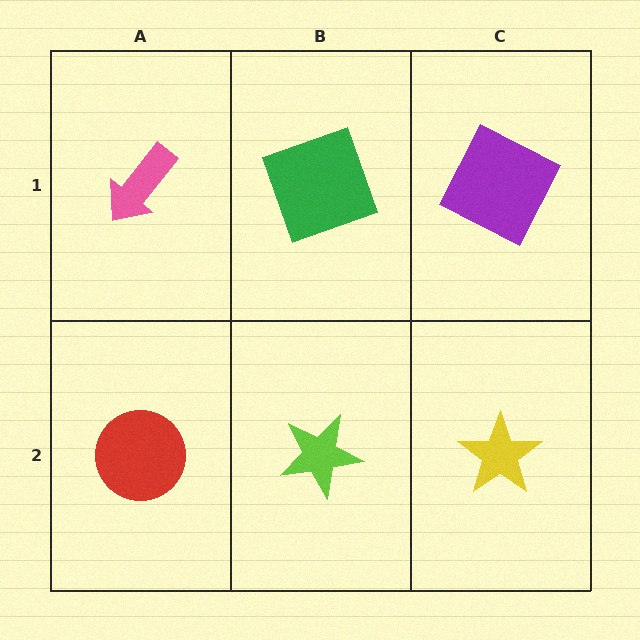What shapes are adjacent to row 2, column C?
A purple square (row 1, column C), a lime star (row 2, column B).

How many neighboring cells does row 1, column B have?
3.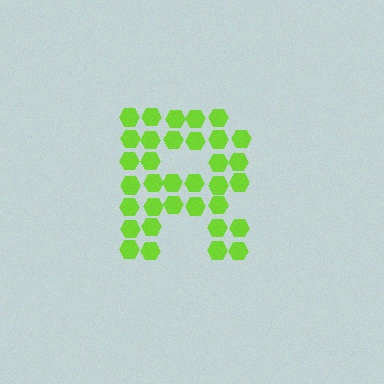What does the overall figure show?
The overall figure shows the letter R.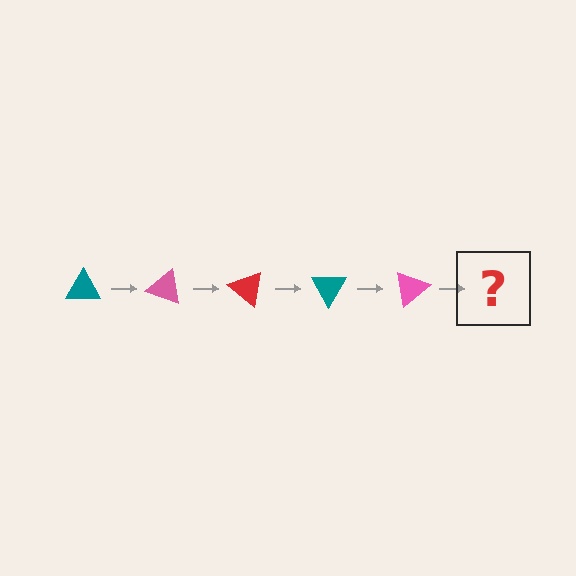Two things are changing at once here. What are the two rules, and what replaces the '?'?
The two rules are that it rotates 20 degrees each step and the color cycles through teal, pink, and red. The '?' should be a red triangle, rotated 100 degrees from the start.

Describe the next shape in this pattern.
It should be a red triangle, rotated 100 degrees from the start.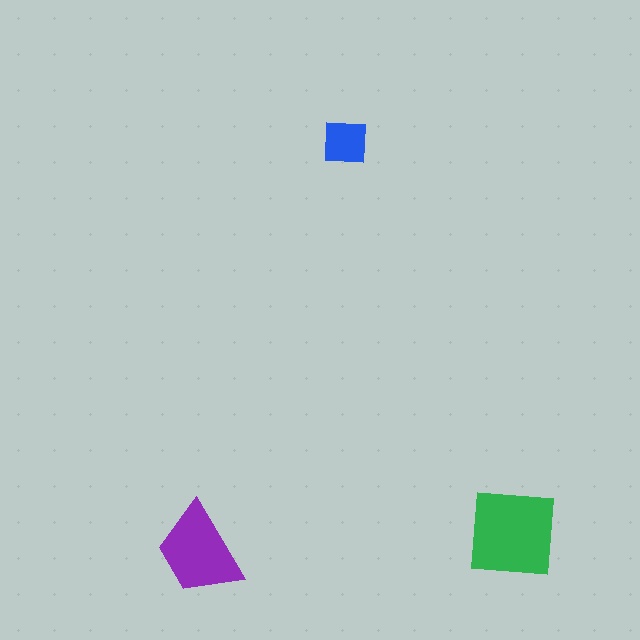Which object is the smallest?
The blue square.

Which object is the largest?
The green square.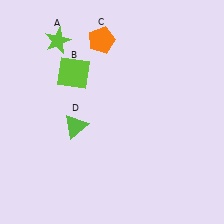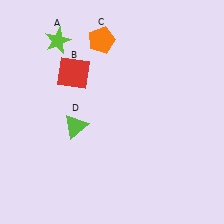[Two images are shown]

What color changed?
The square (B) changed from lime in Image 1 to red in Image 2.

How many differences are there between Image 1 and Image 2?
There is 1 difference between the two images.